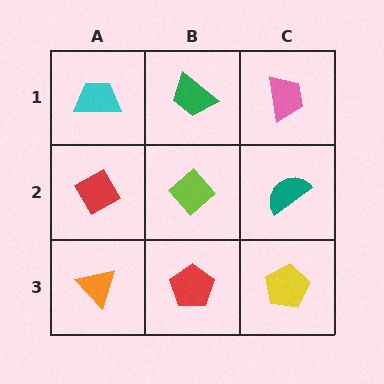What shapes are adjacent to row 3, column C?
A teal semicircle (row 2, column C), a red pentagon (row 3, column B).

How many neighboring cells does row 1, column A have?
2.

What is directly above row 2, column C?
A pink trapezoid.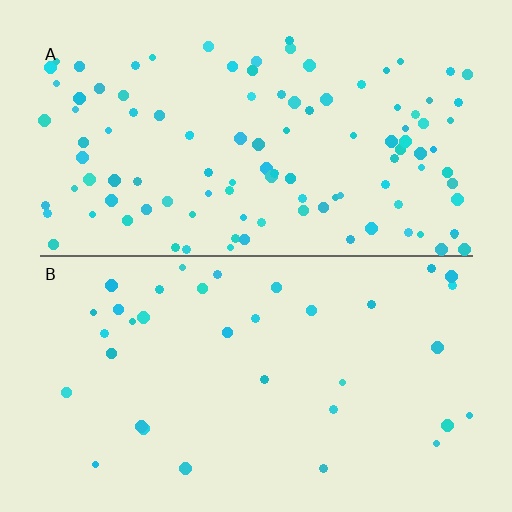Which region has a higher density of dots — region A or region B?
A (the top).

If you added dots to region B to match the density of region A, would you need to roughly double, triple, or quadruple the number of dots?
Approximately triple.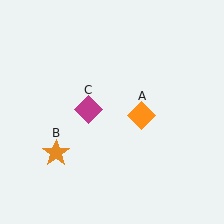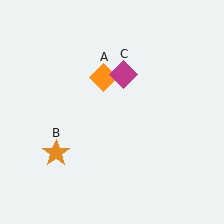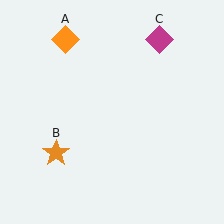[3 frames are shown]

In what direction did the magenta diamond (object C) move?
The magenta diamond (object C) moved up and to the right.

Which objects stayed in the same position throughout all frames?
Orange star (object B) remained stationary.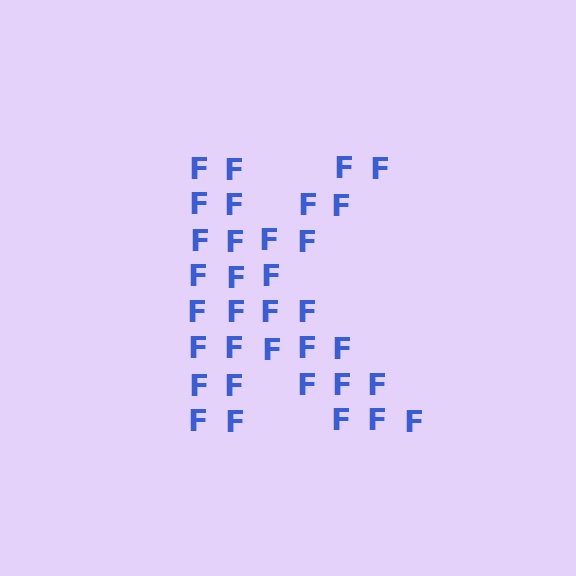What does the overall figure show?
The overall figure shows the letter K.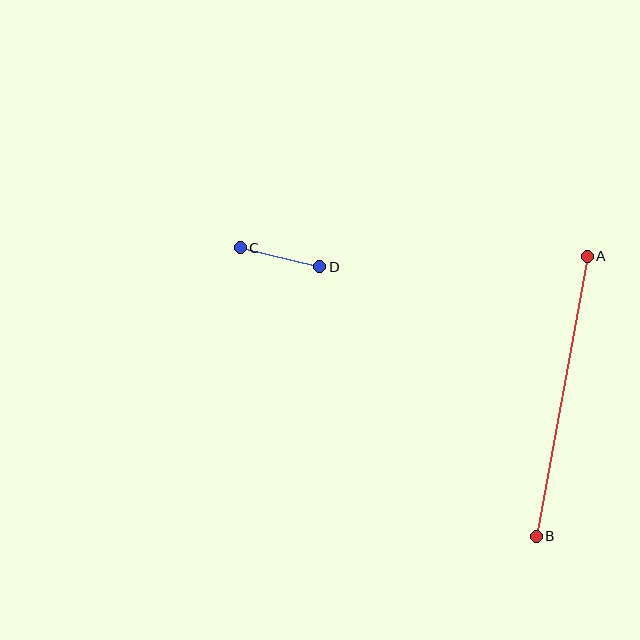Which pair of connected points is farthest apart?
Points A and B are farthest apart.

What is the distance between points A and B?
The distance is approximately 285 pixels.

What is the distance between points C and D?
The distance is approximately 82 pixels.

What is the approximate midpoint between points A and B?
The midpoint is at approximately (562, 396) pixels.